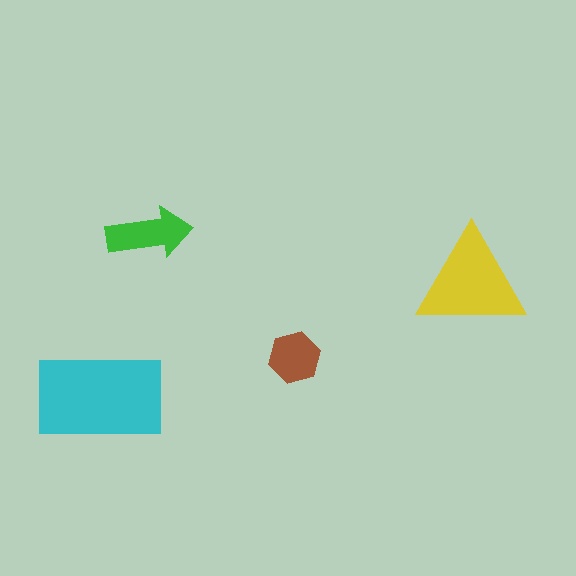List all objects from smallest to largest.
The brown hexagon, the green arrow, the yellow triangle, the cyan rectangle.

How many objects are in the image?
There are 4 objects in the image.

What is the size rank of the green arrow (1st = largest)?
3rd.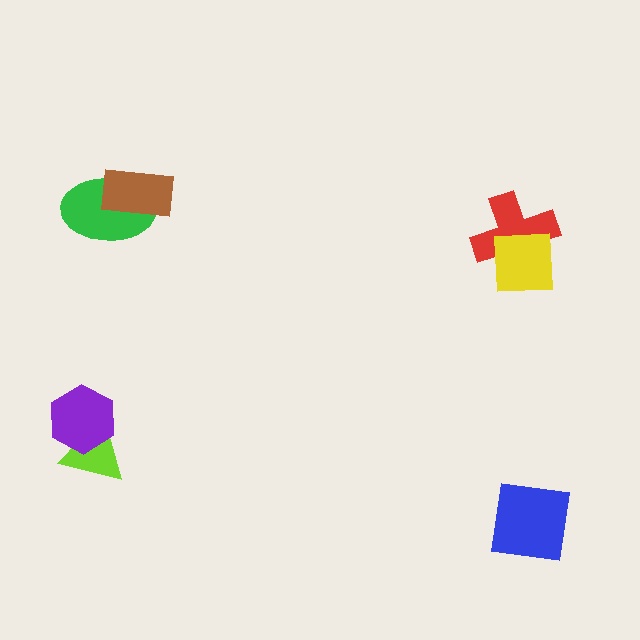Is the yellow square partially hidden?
No, no other shape covers it.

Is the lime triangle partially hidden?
Yes, it is partially covered by another shape.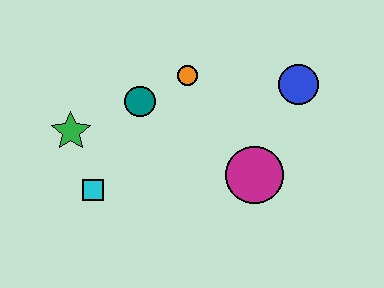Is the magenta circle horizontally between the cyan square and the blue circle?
Yes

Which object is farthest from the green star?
The blue circle is farthest from the green star.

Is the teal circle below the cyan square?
No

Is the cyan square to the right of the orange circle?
No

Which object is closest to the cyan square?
The green star is closest to the cyan square.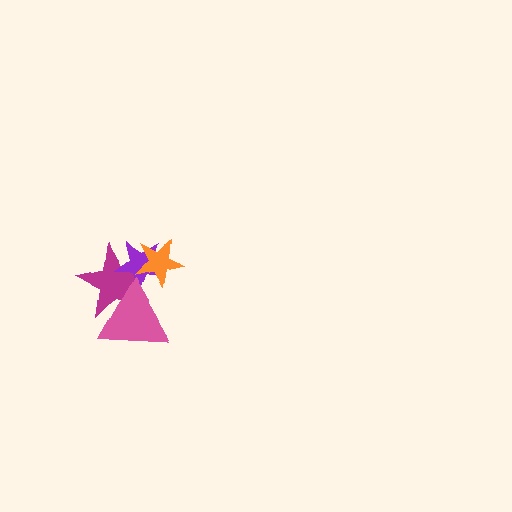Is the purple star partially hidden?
Yes, it is partially covered by another shape.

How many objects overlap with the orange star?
2 objects overlap with the orange star.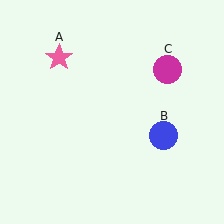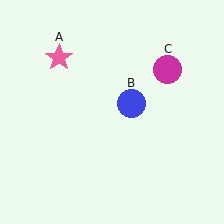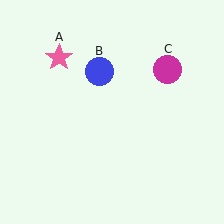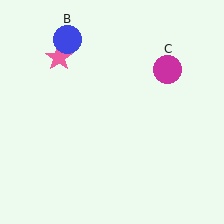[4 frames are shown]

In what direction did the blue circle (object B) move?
The blue circle (object B) moved up and to the left.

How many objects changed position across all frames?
1 object changed position: blue circle (object B).